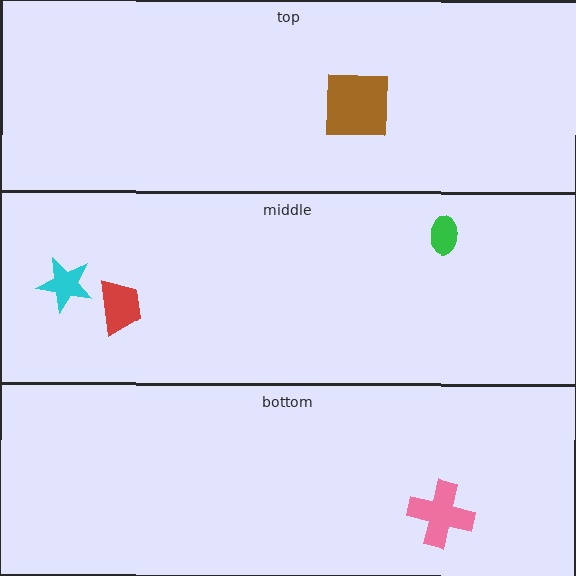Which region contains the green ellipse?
The middle region.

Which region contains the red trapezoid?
The middle region.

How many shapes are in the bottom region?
1.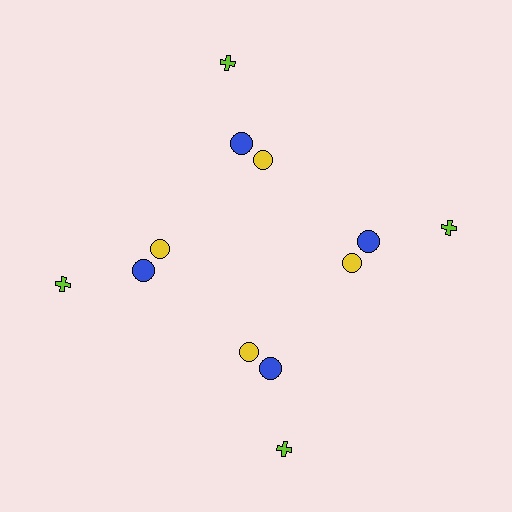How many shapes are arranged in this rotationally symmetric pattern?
There are 12 shapes, arranged in 4 groups of 3.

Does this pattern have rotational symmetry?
Yes, this pattern has 4-fold rotational symmetry. It looks the same after rotating 90 degrees around the center.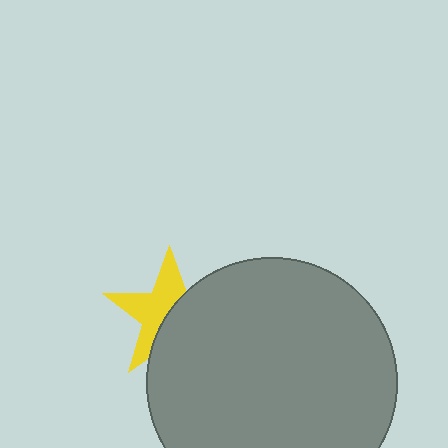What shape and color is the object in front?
The object in front is a gray circle.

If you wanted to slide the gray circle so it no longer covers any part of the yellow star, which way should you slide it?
Slide it right — that is the most direct way to separate the two shapes.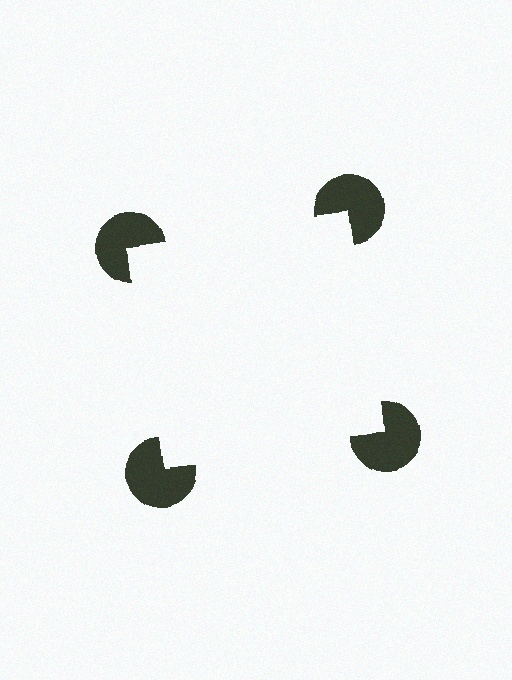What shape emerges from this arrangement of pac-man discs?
An illusory square — its edges are inferred from the aligned wedge cuts in the pac-man discs, not physically drawn.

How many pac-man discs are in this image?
There are 4 — one at each vertex of the illusory square.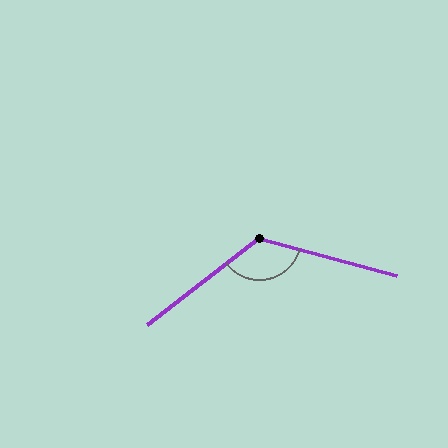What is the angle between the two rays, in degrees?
Approximately 127 degrees.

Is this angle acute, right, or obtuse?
It is obtuse.